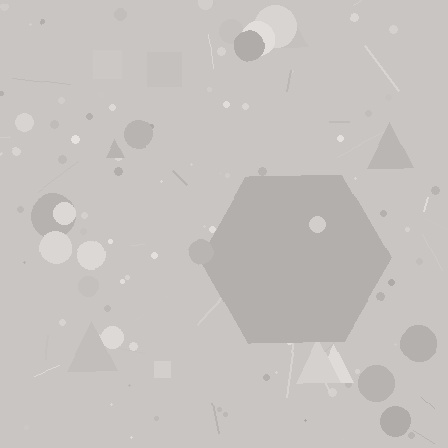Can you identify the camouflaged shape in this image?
The camouflaged shape is a hexagon.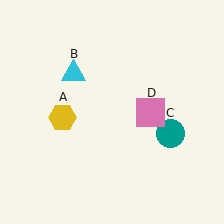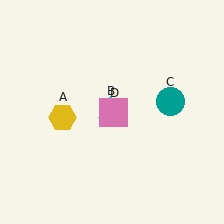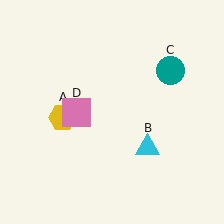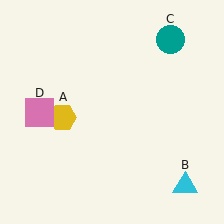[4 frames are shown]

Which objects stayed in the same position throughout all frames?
Yellow hexagon (object A) remained stationary.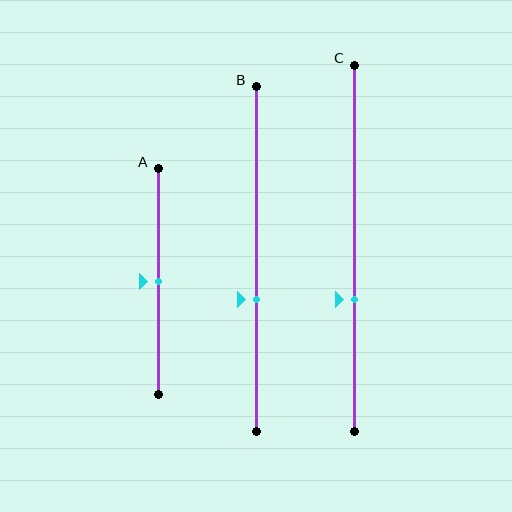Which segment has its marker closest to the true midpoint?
Segment A has its marker closest to the true midpoint.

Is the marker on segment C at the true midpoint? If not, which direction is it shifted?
No, the marker on segment C is shifted downward by about 14% of the segment length.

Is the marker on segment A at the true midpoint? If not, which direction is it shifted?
Yes, the marker on segment A is at the true midpoint.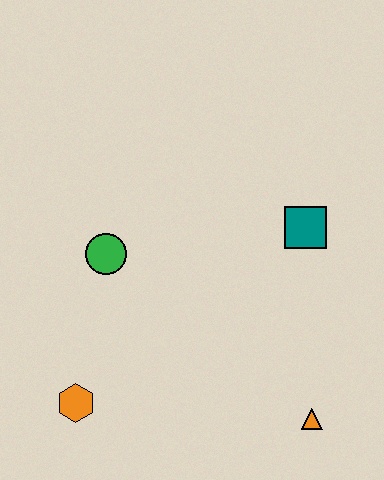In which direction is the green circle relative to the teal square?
The green circle is to the left of the teal square.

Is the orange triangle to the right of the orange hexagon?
Yes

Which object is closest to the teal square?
The orange triangle is closest to the teal square.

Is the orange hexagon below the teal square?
Yes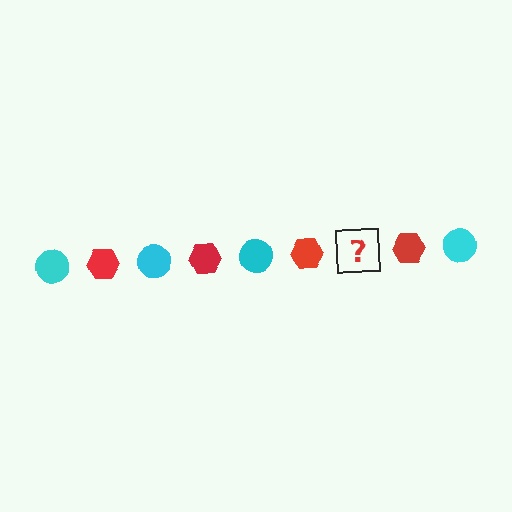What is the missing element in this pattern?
The missing element is a cyan circle.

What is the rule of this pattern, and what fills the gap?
The rule is that the pattern alternates between cyan circle and red hexagon. The gap should be filled with a cyan circle.